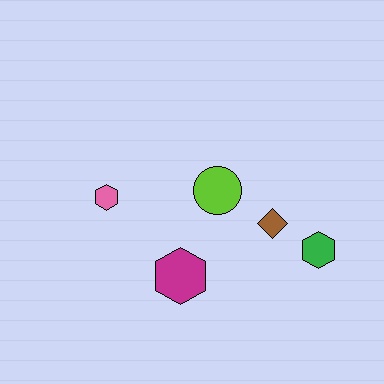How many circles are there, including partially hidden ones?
There is 1 circle.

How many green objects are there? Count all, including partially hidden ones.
There is 1 green object.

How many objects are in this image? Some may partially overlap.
There are 5 objects.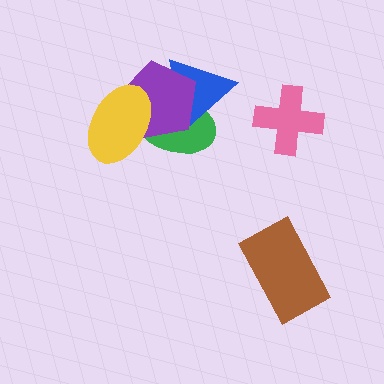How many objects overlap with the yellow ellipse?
2 objects overlap with the yellow ellipse.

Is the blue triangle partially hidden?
Yes, it is partially covered by another shape.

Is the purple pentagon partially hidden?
Yes, it is partially covered by another shape.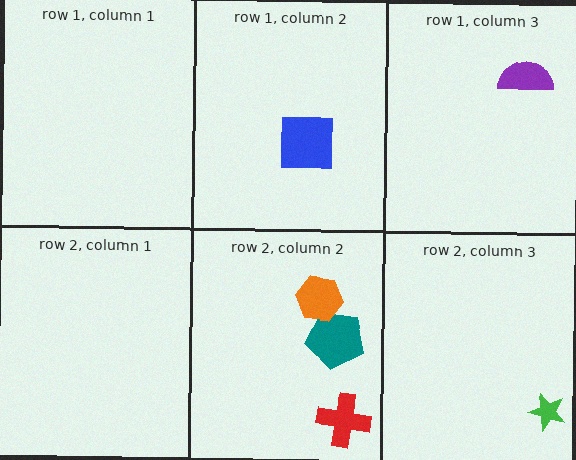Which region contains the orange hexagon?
The row 2, column 2 region.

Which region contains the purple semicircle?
The row 1, column 3 region.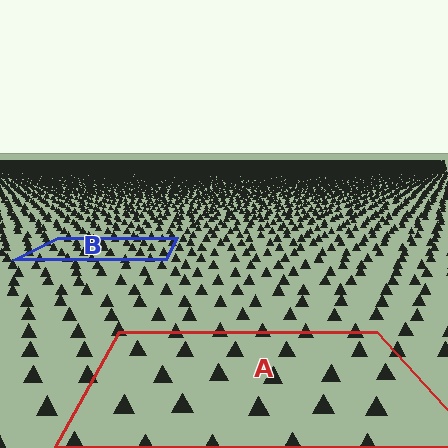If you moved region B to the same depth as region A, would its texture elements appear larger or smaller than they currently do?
They would appear larger. At a closer depth, the same texture elements are projected at a bigger on-screen size.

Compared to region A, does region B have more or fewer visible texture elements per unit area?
Region B has more texture elements per unit area — they are packed more densely because it is farther away.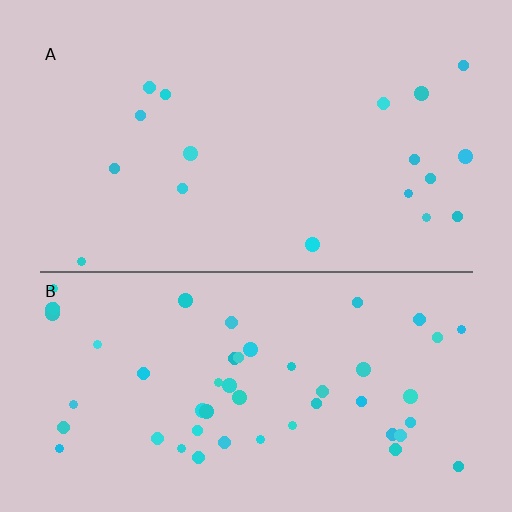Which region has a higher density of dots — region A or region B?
B (the bottom).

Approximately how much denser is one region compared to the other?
Approximately 2.8× — region B over region A.